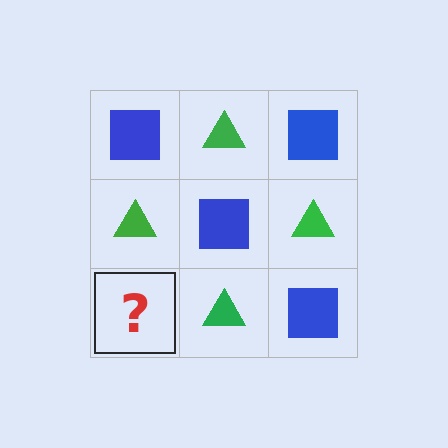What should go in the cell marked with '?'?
The missing cell should contain a blue square.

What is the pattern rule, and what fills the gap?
The rule is that it alternates blue square and green triangle in a checkerboard pattern. The gap should be filled with a blue square.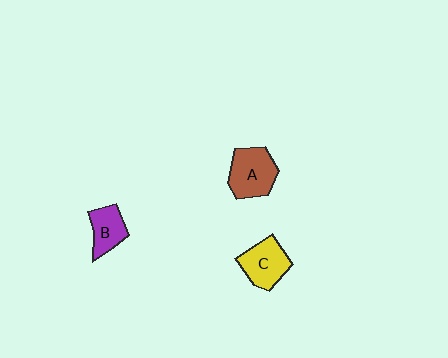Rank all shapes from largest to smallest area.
From largest to smallest: A (brown), C (yellow), B (purple).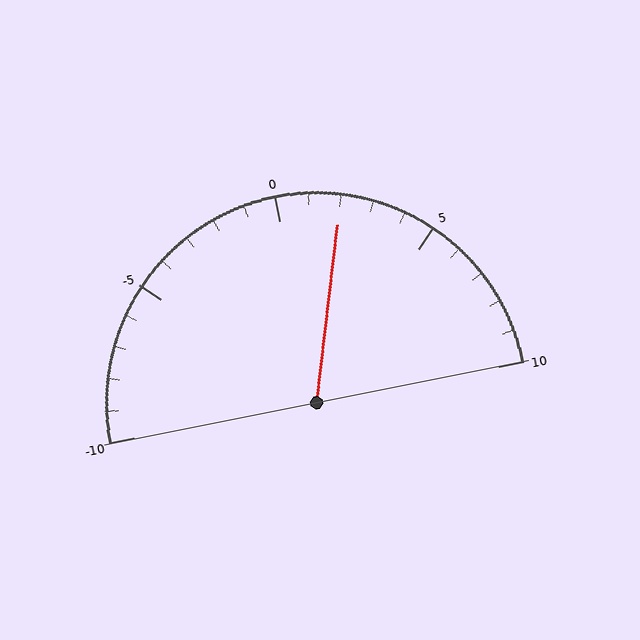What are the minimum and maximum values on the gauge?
The gauge ranges from -10 to 10.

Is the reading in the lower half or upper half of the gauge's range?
The reading is in the upper half of the range (-10 to 10).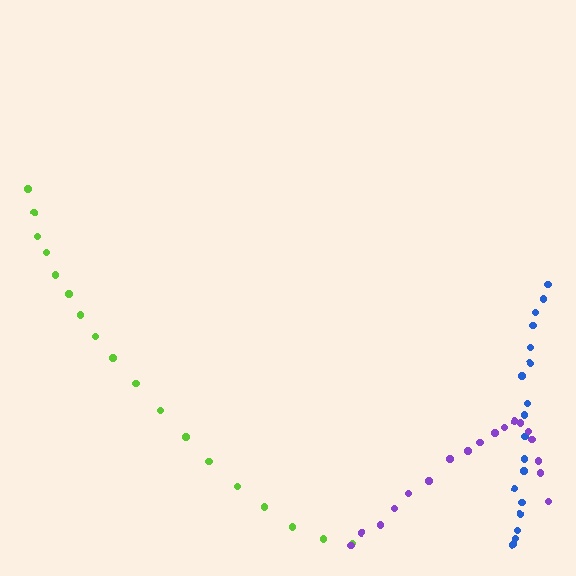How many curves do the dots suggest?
There are 3 distinct paths.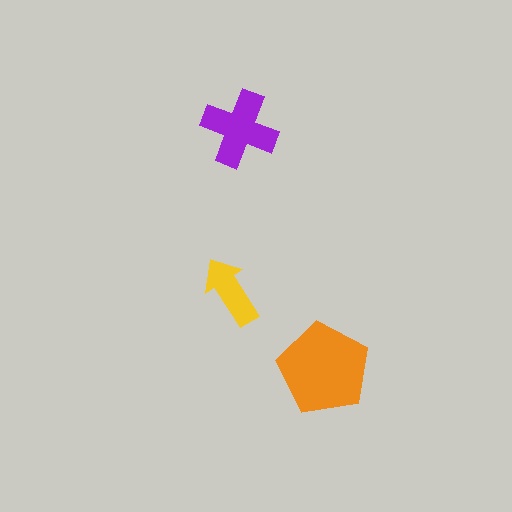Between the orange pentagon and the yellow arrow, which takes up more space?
The orange pentagon.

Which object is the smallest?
The yellow arrow.